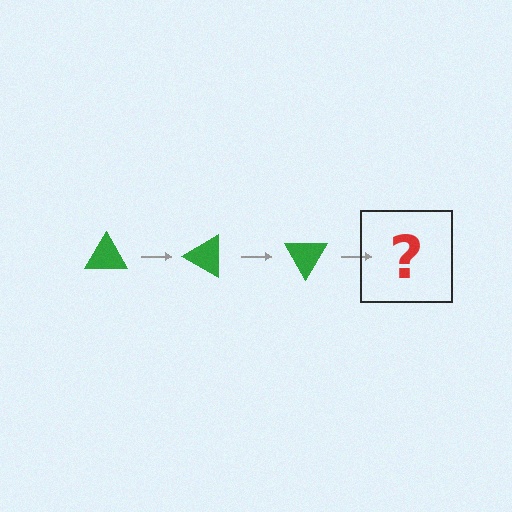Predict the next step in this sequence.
The next step is a green triangle rotated 90 degrees.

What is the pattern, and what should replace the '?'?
The pattern is that the triangle rotates 30 degrees each step. The '?' should be a green triangle rotated 90 degrees.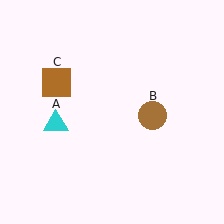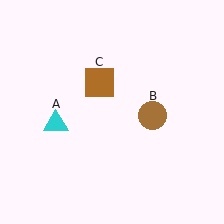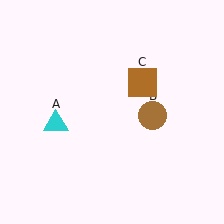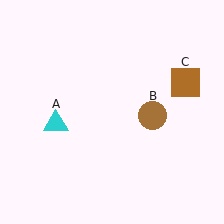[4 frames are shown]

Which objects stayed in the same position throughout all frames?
Cyan triangle (object A) and brown circle (object B) remained stationary.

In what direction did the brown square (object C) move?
The brown square (object C) moved right.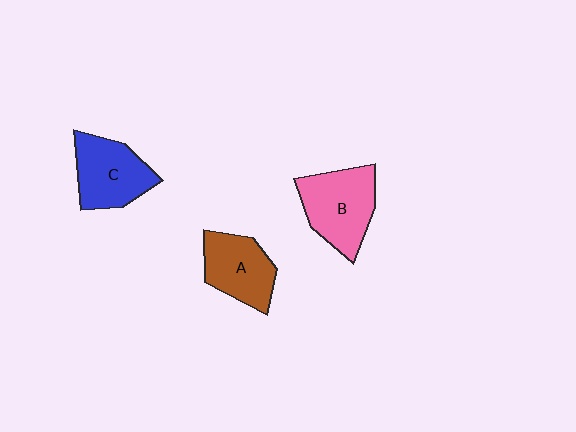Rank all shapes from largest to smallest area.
From largest to smallest: B (pink), C (blue), A (brown).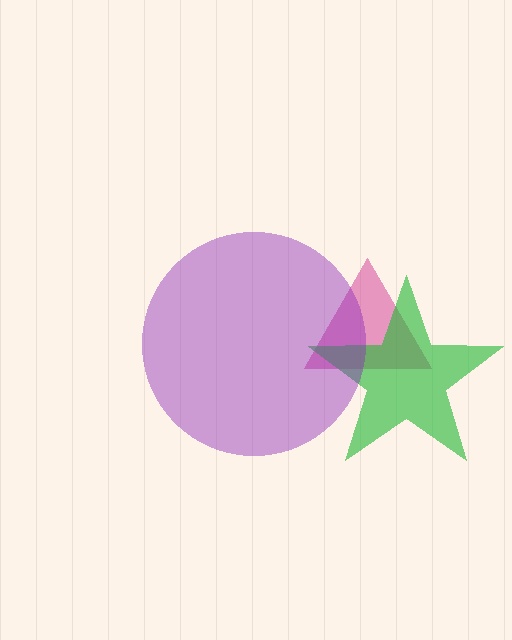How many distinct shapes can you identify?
There are 3 distinct shapes: a magenta triangle, a green star, a purple circle.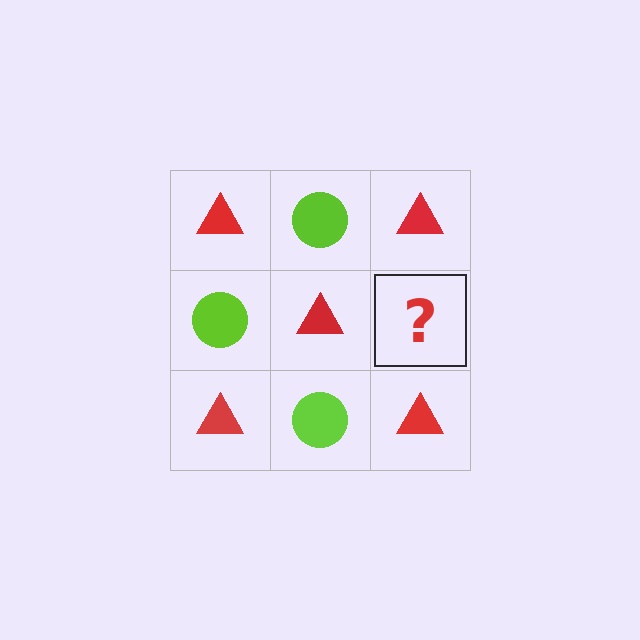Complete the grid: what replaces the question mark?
The question mark should be replaced with a lime circle.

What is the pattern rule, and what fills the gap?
The rule is that it alternates red triangle and lime circle in a checkerboard pattern. The gap should be filled with a lime circle.